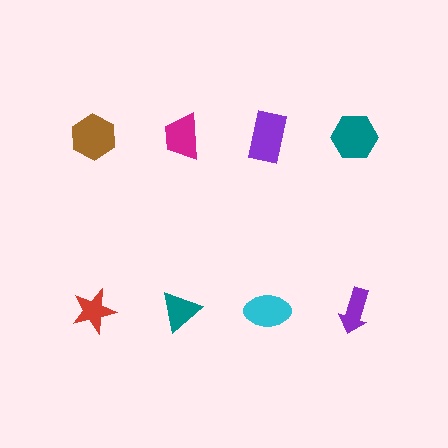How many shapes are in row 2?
4 shapes.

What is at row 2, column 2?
A teal triangle.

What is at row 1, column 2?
A magenta trapezoid.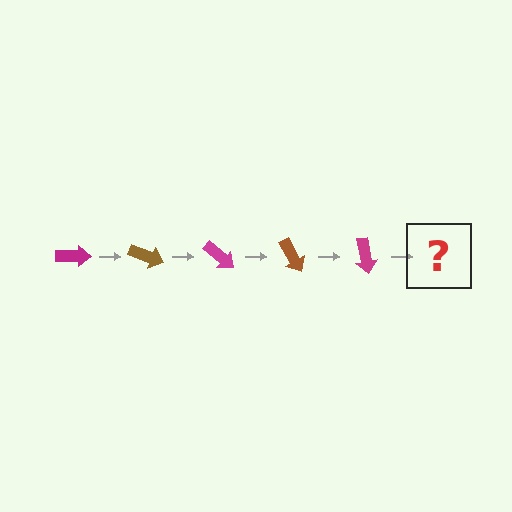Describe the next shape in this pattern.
It should be a brown arrow, rotated 100 degrees from the start.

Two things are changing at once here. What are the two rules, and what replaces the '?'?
The two rules are that it rotates 20 degrees each step and the color cycles through magenta and brown. The '?' should be a brown arrow, rotated 100 degrees from the start.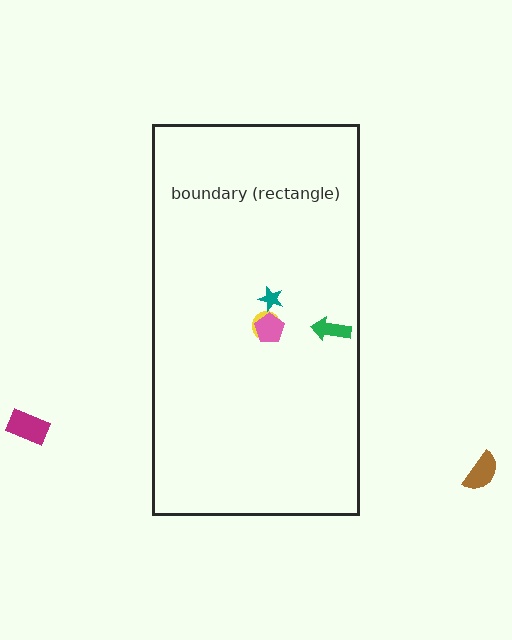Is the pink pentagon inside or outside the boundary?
Inside.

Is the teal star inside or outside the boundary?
Inside.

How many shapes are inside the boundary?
4 inside, 2 outside.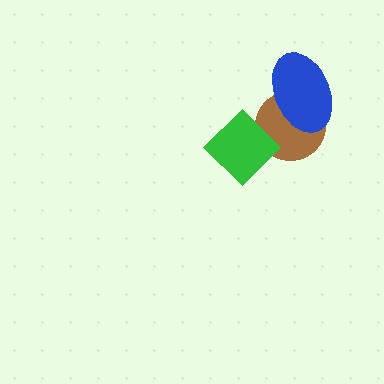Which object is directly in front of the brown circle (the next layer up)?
The blue ellipse is directly in front of the brown circle.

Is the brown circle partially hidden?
Yes, it is partially covered by another shape.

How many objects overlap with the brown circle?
2 objects overlap with the brown circle.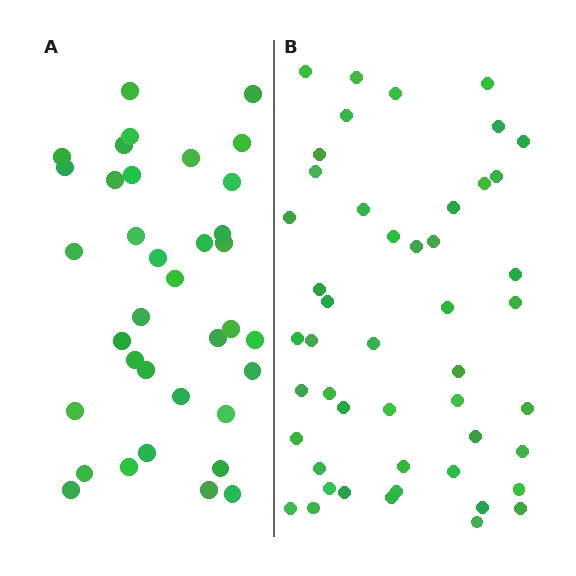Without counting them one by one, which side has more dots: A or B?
Region B (the right region) has more dots.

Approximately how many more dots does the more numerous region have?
Region B has roughly 12 or so more dots than region A.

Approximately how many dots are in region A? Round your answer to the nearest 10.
About 40 dots. (The exact count is 36, which rounds to 40.)